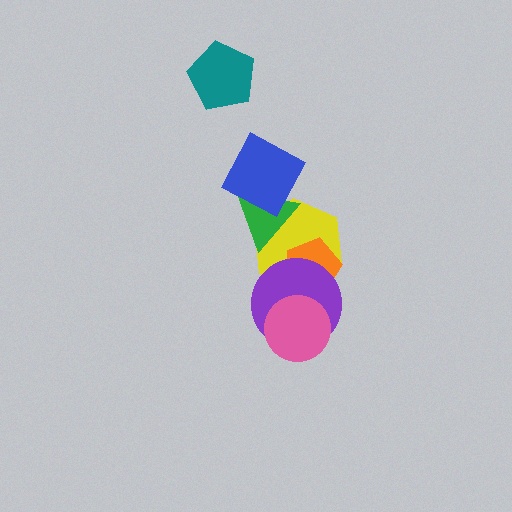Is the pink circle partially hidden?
No, no other shape covers it.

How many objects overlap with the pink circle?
1 object overlaps with the pink circle.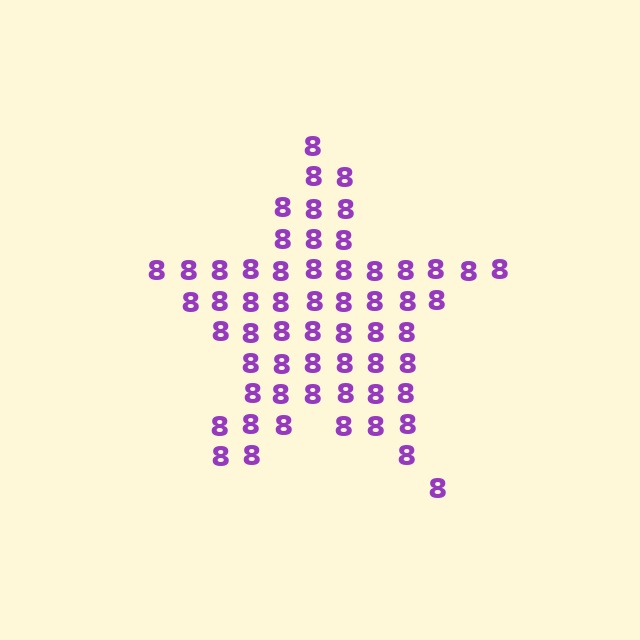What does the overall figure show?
The overall figure shows a star.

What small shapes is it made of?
It is made of small digit 8's.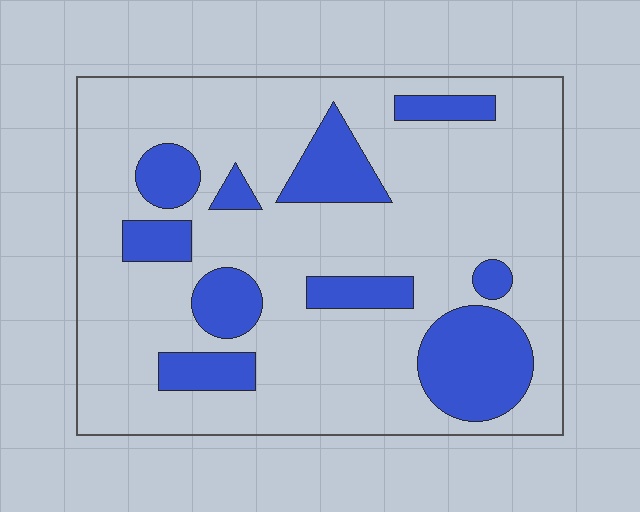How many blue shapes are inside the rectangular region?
10.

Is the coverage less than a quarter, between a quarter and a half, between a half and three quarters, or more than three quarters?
Less than a quarter.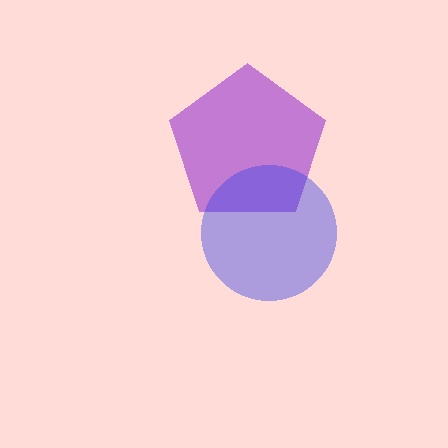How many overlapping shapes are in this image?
There are 2 overlapping shapes in the image.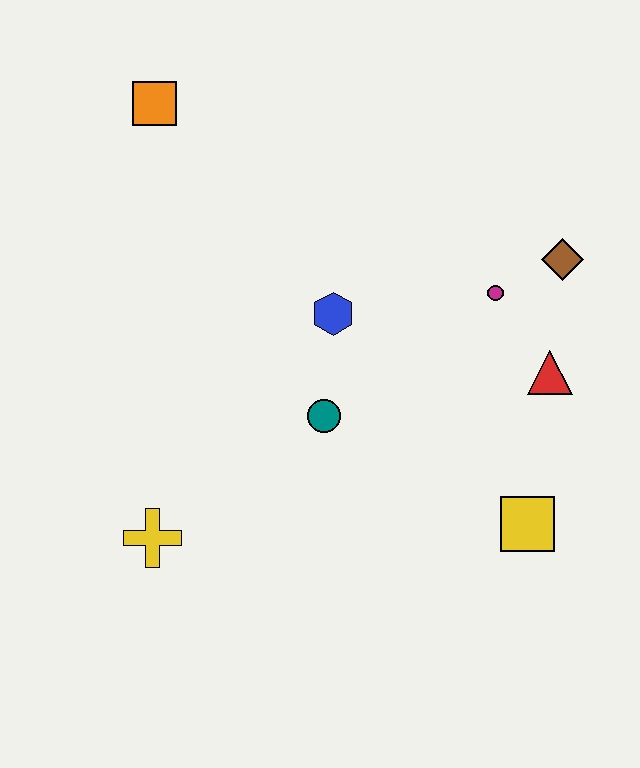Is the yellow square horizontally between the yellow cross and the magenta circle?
No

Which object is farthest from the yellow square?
The orange square is farthest from the yellow square.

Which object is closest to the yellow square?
The red triangle is closest to the yellow square.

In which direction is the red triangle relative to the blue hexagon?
The red triangle is to the right of the blue hexagon.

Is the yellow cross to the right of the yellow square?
No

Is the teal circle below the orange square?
Yes